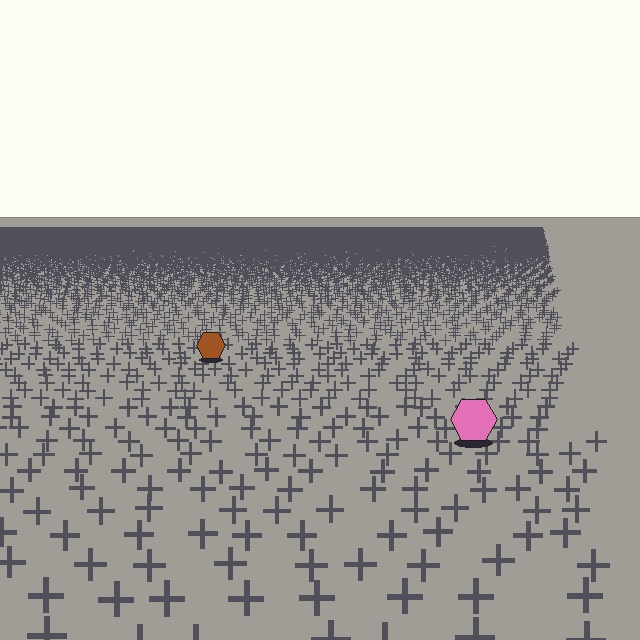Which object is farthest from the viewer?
The brown hexagon is farthest from the viewer. It appears smaller and the ground texture around it is denser.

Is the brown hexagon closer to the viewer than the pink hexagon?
No. The pink hexagon is closer — you can tell from the texture gradient: the ground texture is coarser near it.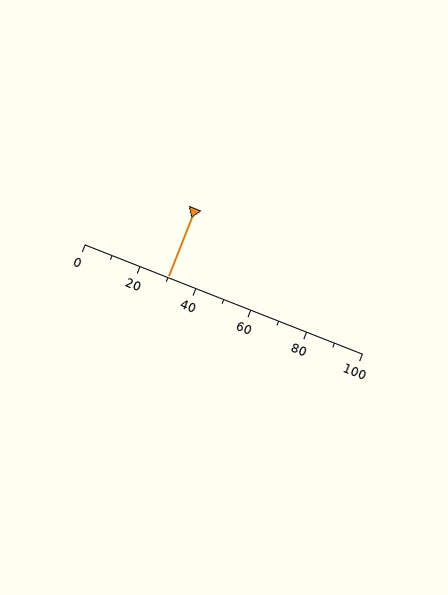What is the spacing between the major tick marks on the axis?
The major ticks are spaced 20 apart.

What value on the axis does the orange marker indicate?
The marker indicates approximately 30.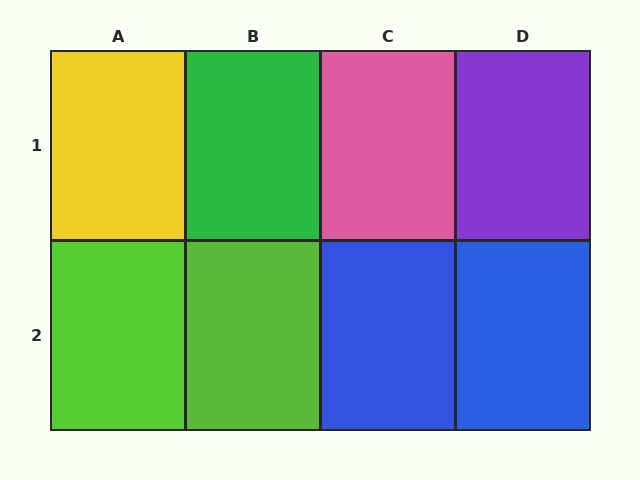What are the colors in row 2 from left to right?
Lime, lime, blue, blue.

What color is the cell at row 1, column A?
Yellow.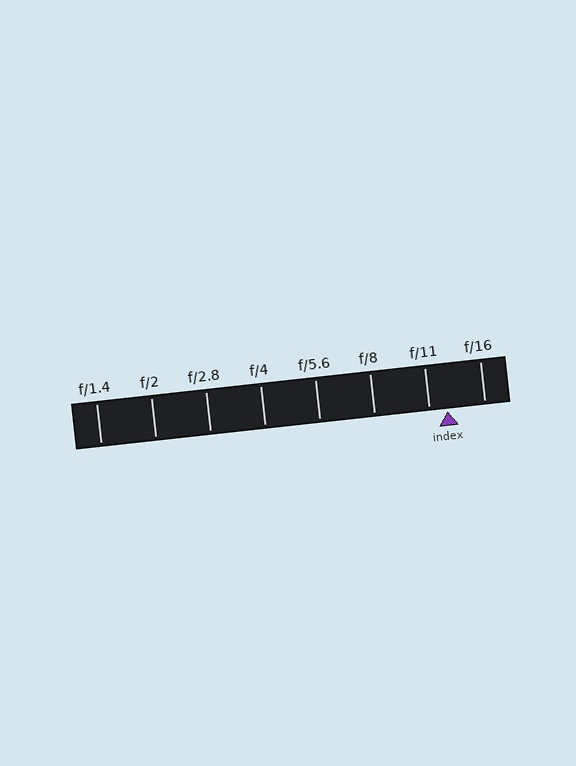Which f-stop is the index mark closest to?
The index mark is closest to f/11.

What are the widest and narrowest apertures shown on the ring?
The widest aperture shown is f/1.4 and the narrowest is f/16.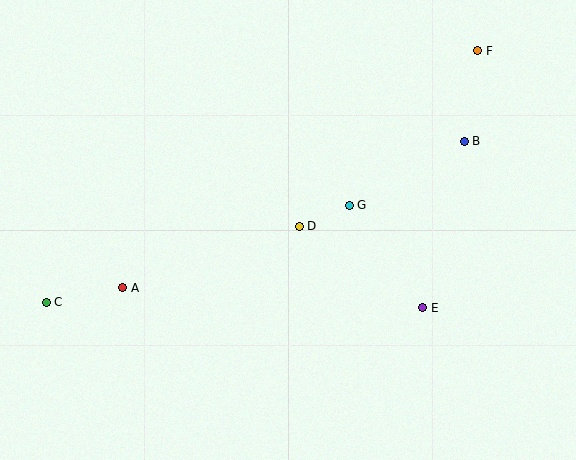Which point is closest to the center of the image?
Point D at (299, 226) is closest to the center.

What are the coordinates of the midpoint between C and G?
The midpoint between C and G is at (198, 254).